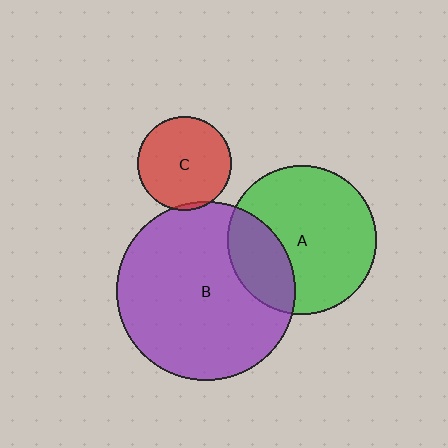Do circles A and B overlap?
Yes.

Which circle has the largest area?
Circle B (purple).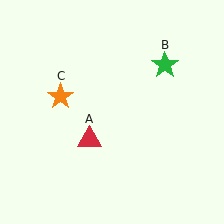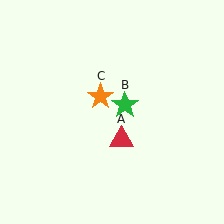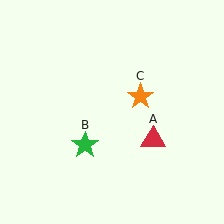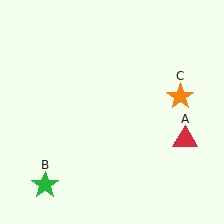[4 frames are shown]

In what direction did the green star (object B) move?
The green star (object B) moved down and to the left.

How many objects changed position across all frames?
3 objects changed position: red triangle (object A), green star (object B), orange star (object C).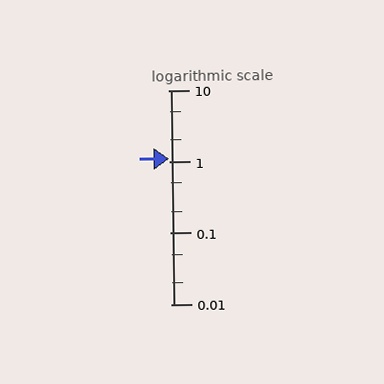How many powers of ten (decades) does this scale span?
The scale spans 3 decades, from 0.01 to 10.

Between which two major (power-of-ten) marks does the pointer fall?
The pointer is between 1 and 10.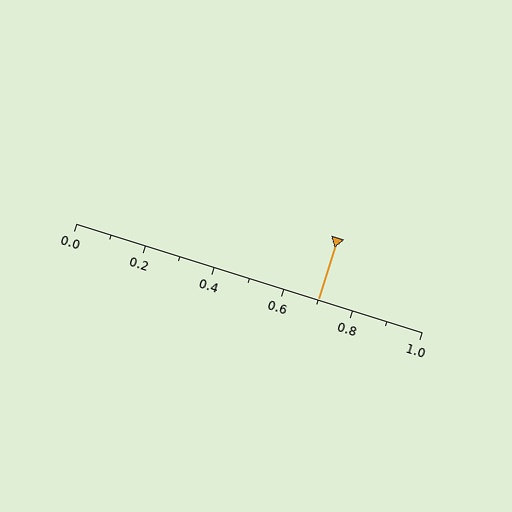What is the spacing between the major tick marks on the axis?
The major ticks are spaced 0.2 apart.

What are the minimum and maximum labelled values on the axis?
The axis runs from 0.0 to 1.0.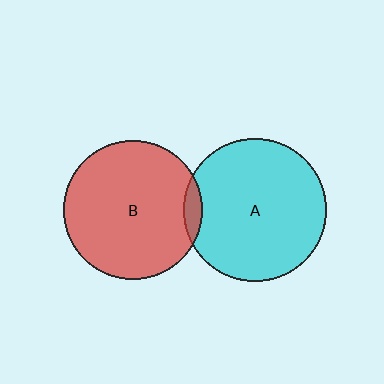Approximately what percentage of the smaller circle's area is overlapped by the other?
Approximately 5%.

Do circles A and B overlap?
Yes.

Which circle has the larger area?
Circle A (cyan).